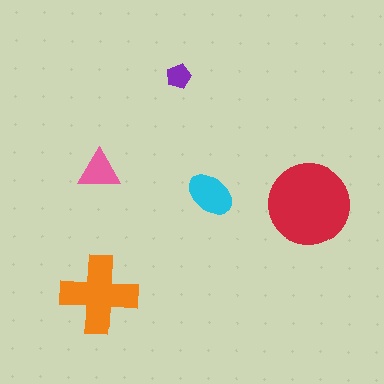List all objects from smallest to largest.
The purple pentagon, the pink triangle, the cyan ellipse, the orange cross, the red circle.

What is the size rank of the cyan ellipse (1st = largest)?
3rd.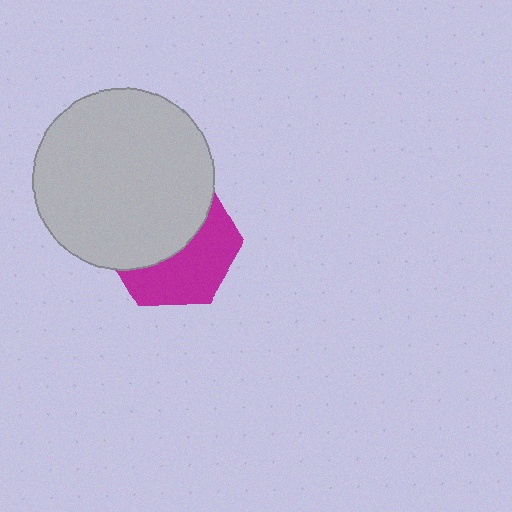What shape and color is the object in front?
The object in front is a light gray circle.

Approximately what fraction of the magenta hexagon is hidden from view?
Roughly 54% of the magenta hexagon is hidden behind the light gray circle.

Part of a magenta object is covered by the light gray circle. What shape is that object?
It is a hexagon.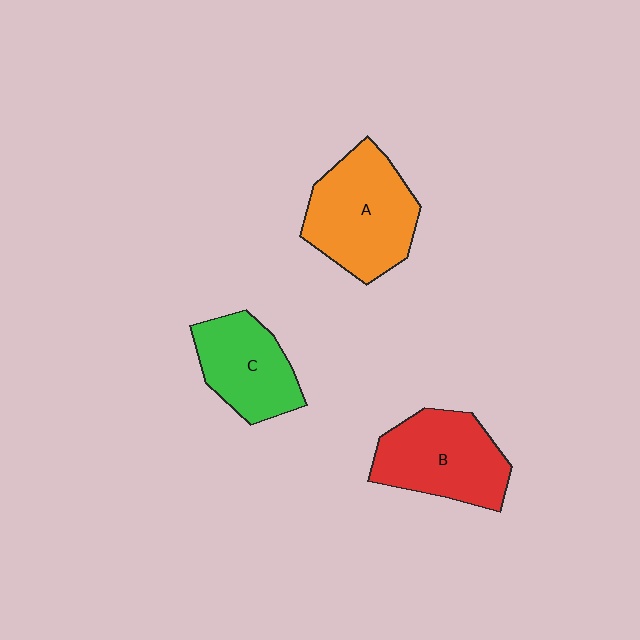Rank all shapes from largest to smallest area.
From largest to smallest: A (orange), B (red), C (green).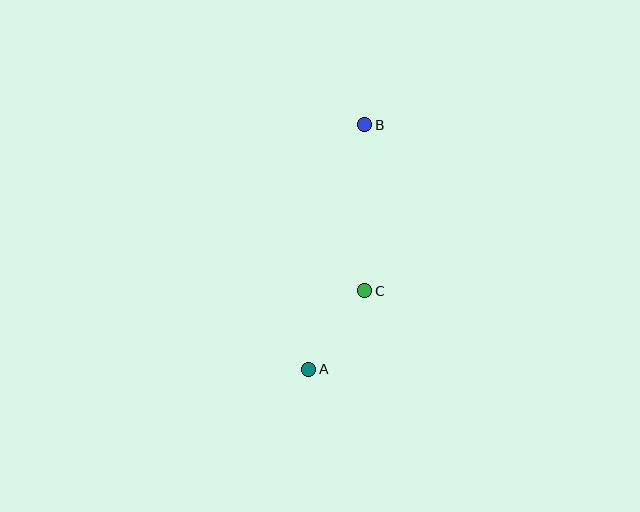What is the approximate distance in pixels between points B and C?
The distance between B and C is approximately 166 pixels.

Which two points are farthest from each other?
Points A and B are farthest from each other.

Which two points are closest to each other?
Points A and C are closest to each other.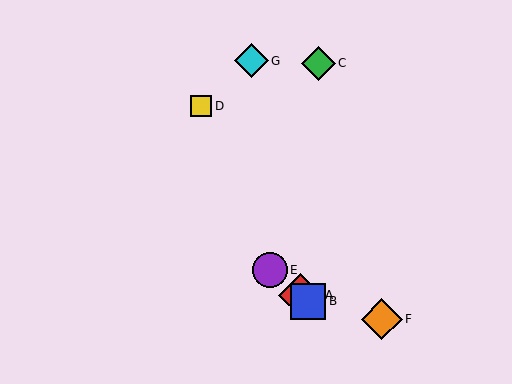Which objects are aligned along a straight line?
Objects A, B, E are aligned along a straight line.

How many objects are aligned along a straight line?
3 objects (A, B, E) are aligned along a straight line.